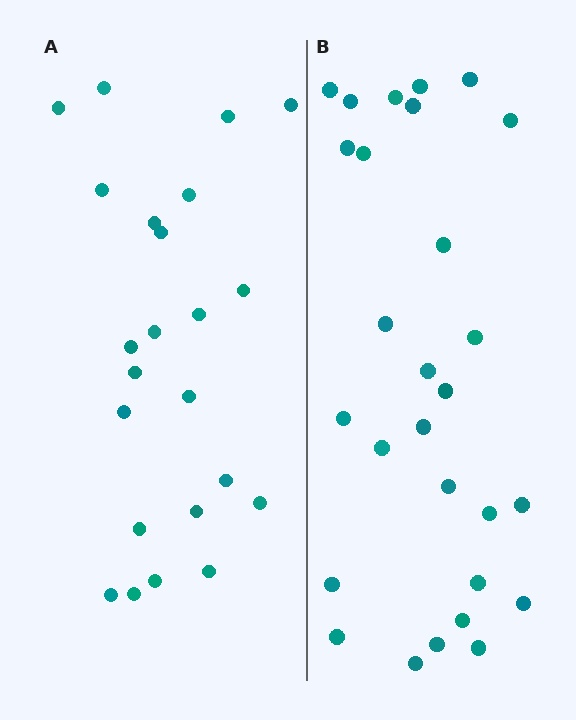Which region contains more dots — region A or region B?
Region B (the right region) has more dots.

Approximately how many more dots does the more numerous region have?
Region B has about 5 more dots than region A.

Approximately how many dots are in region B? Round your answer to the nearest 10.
About 30 dots. (The exact count is 28, which rounds to 30.)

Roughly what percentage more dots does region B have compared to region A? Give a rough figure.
About 20% more.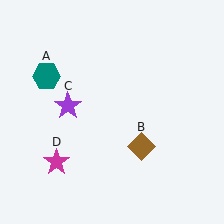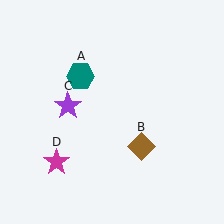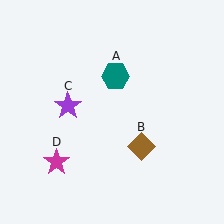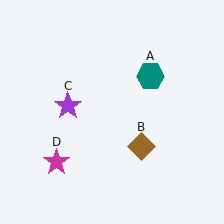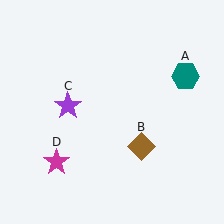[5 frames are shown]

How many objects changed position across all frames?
1 object changed position: teal hexagon (object A).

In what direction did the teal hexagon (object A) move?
The teal hexagon (object A) moved right.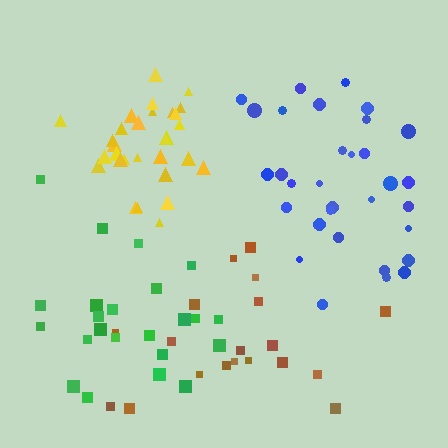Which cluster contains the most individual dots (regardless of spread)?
Blue (33).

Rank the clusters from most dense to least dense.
yellow, green, blue, brown.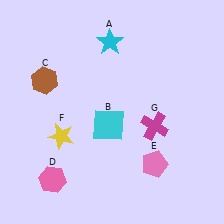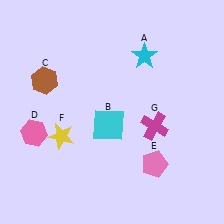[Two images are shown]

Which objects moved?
The objects that moved are: the cyan star (A), the pink hexagon (D).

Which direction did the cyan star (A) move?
The cyan star (A) moved right.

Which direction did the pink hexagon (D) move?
The pink hexagon (D) moved up.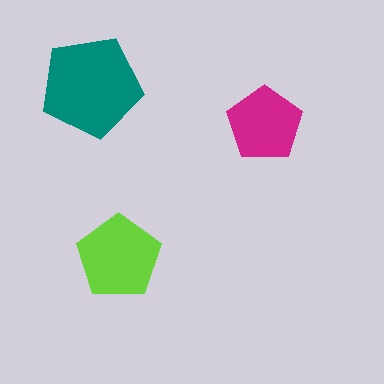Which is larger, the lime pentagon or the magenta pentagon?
The lime one.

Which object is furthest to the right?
The magenta pentagon is rightmost.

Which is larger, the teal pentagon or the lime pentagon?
The teal one.